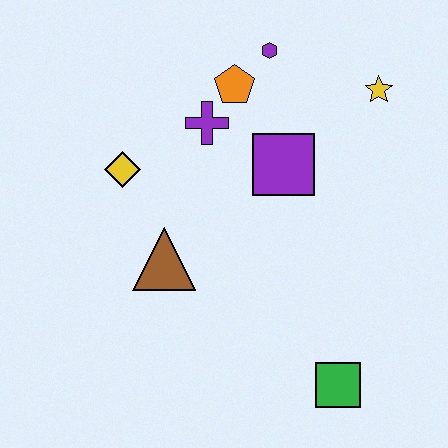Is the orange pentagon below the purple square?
No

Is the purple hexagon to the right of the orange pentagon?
Yes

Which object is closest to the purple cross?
The orange pentagon is closest to the purple cross.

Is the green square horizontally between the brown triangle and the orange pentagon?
No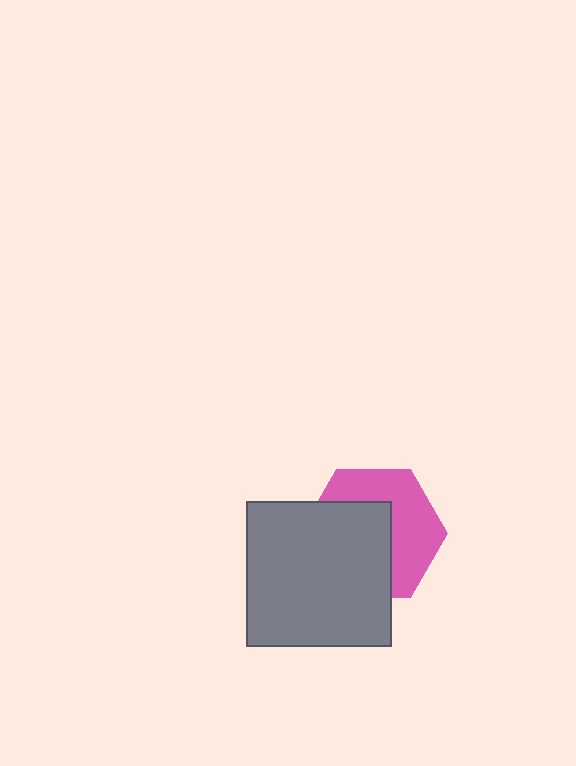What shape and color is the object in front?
The object in front is a gray square.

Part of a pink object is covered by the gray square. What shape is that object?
It is a hexagon.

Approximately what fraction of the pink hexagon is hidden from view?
Roughly 52% of the pink hexagon is hidden behind the gray square.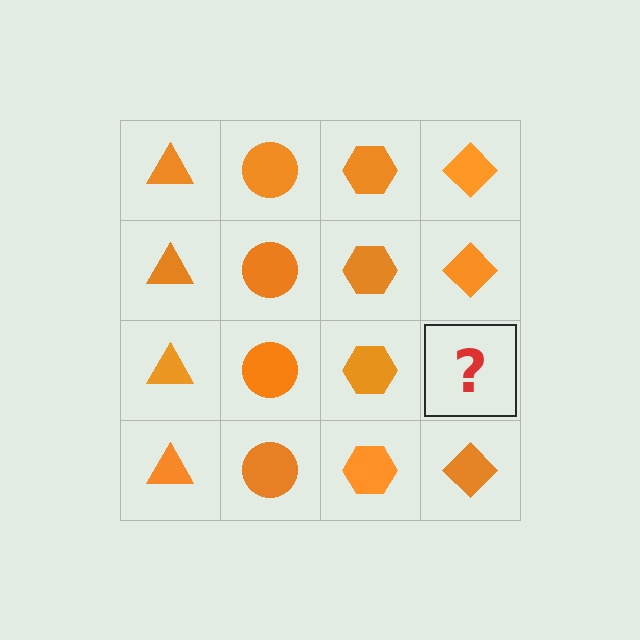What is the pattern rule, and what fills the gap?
The rule is that each column has a consistent shape. The gap should be filled with an orange diamond.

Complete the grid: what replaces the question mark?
The question mark should be replaced with an orange diamond.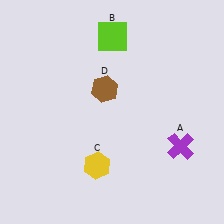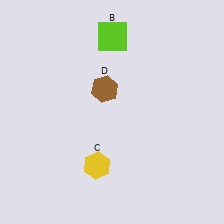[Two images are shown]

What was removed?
The purple cross (A) was removed in Image 2.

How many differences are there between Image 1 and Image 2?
There is 1 difference between the two images.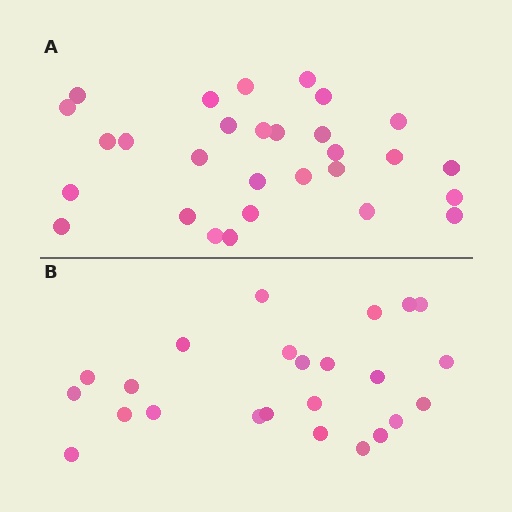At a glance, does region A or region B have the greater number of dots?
Region A (the top region) has more dots.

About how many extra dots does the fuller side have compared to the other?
Region A has about 5 more dots than region B.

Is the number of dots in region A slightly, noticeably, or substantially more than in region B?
Region A has only slightly more — the two regions are fairly close. The ratio is roughly 1.2 to 1.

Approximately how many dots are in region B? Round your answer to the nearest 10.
About 20 dots. (The exact count is 24, which rounds to 20.)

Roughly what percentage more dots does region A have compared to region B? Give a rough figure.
About 20% more.